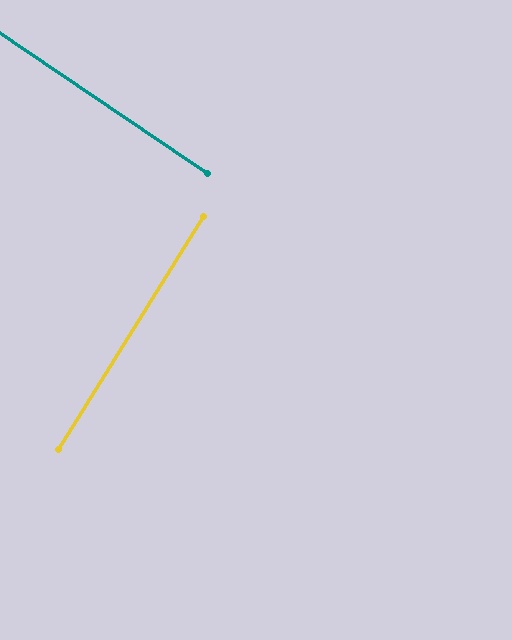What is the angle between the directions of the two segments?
Approximately 88 degrees.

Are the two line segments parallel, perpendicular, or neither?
Perpendicular — they meet at approximately 88°.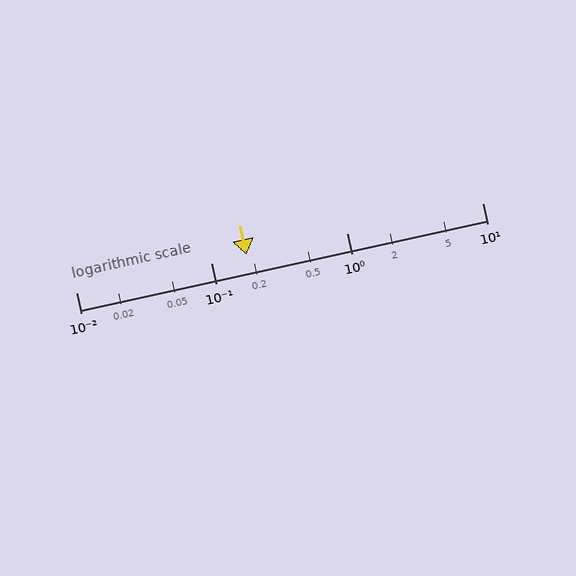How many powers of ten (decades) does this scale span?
The scale spans 3 decades, from 0.01 to 10.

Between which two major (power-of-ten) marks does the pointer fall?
The pointer is between 0.1 and 1.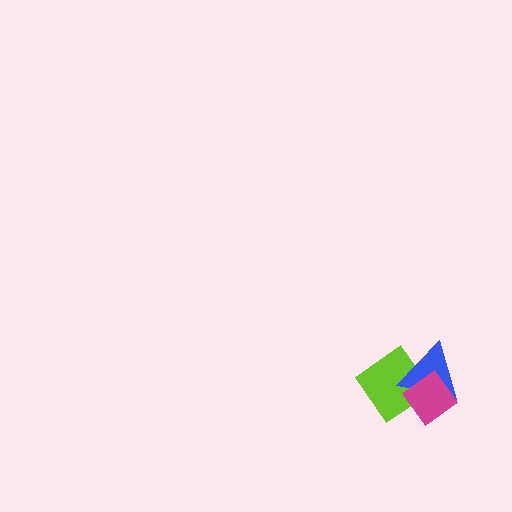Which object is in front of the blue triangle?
The magenta diamond is in front of the blue triangle.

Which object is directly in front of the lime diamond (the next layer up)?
The blue triangle is directly in front of the lime diamond.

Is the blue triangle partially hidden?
Yes, it is partially covered by another shape.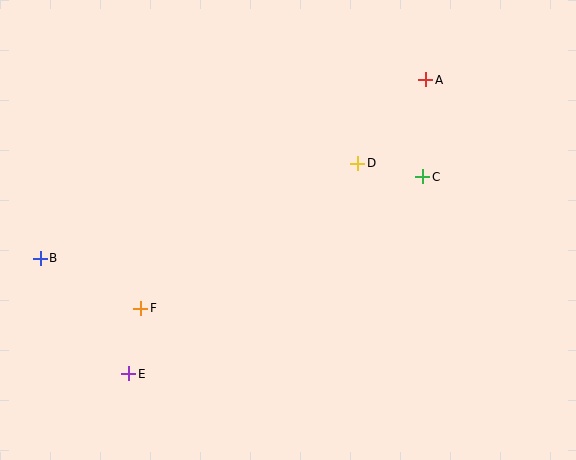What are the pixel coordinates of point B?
Point B is at (40, 258).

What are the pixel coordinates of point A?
Point A is at (426, 80).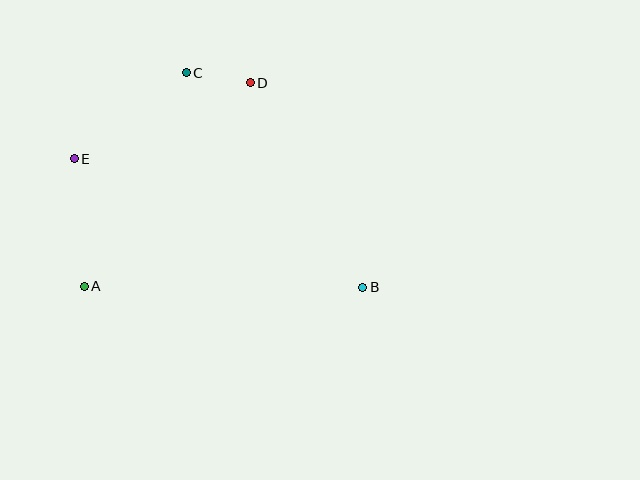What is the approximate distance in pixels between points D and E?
The distance between D and E is approximately 192 pixels.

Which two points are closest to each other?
Points C and D are closest to each other.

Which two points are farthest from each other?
Points B and E are farthest from each other.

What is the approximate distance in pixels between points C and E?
The distance between C and E is approximately 141 pixels.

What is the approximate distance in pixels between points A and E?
The distance between A and E is approximately 128 pixels.